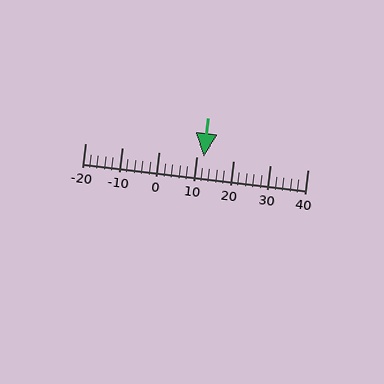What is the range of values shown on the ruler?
The ruler shows values from -20 to 40.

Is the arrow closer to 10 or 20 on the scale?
The arrow is closer to 10.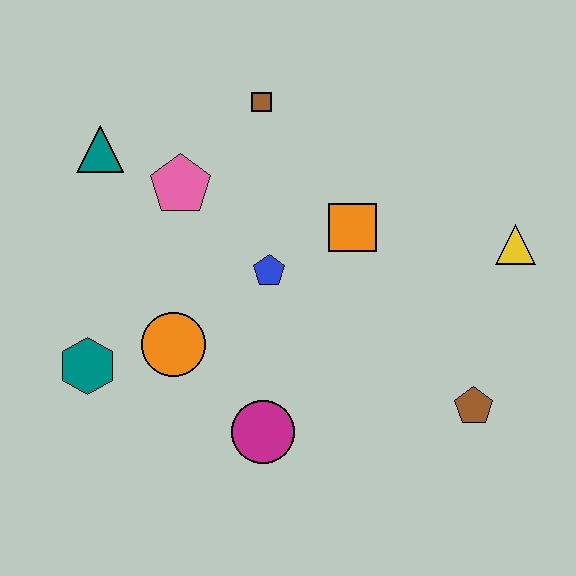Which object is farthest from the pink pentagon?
The brown pentagon is farthest from the pink pentagon.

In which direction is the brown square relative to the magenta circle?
The brown square is above the magenta circle.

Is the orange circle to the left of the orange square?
Yes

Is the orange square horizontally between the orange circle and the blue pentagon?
No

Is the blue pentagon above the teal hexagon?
Yes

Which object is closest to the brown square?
The pink pentagon is closest to the brown square.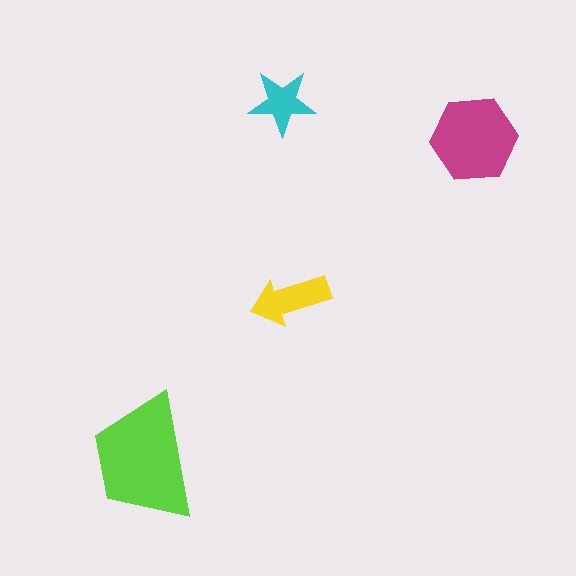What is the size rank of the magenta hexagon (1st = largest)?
2nd.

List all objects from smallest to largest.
The cyan star, the yellow arrow, the magenta hexagon, the lime trapezoid.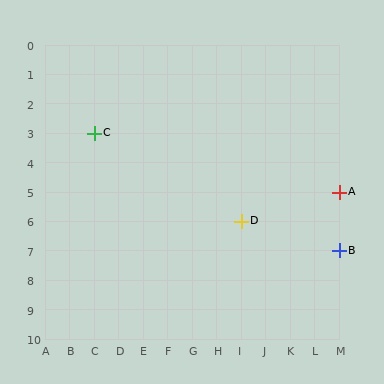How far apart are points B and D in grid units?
Points B and D are 4 columns and 1 row apart (about 4.1 grid units diagonally).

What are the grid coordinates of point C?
Point C is at grid coordinates (C, 3).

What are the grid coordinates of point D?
Point D is at grid coordinates (I, 6).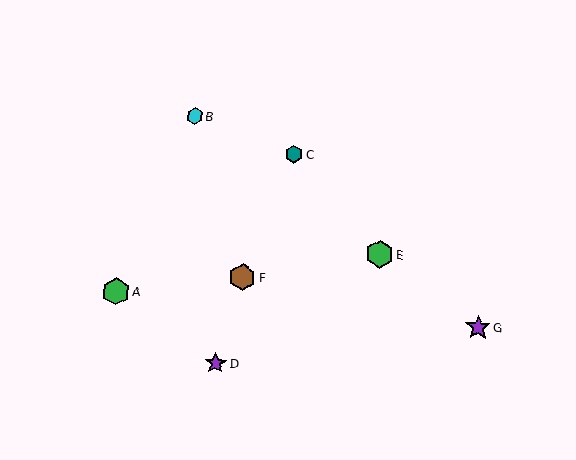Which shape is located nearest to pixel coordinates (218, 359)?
The purple star (labeled D) at (215, 363) is nearest to that location.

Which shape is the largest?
The green hexagon (labeled E) is the largest.